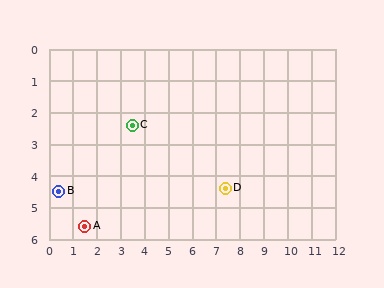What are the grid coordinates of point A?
Point A is at approximately (1.5, 5.6).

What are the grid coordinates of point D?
Point D is at approximately (7.4, 4.4).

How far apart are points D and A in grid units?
Points D and A are about 6.0 grid units apart.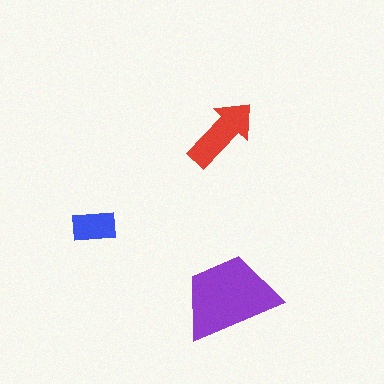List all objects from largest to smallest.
The purple trapezoid, the red arrow, the blue rectangle.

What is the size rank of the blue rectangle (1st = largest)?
3rd.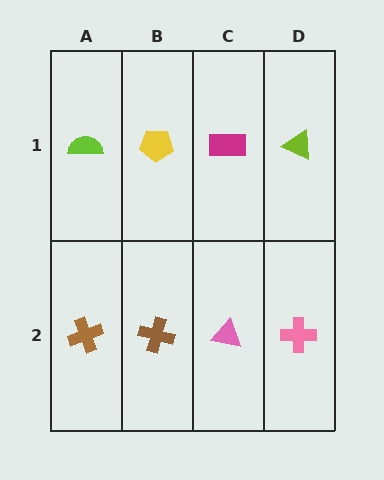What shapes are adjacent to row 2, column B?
A yellow pentagon (row 1, column B), a brown cross (row 2, column A), a pink triangle (row 2, column C).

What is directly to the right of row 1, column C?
A lime triangle.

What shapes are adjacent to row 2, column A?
A lime semicircle (row 1, column A), a brown cross (row 2, column B).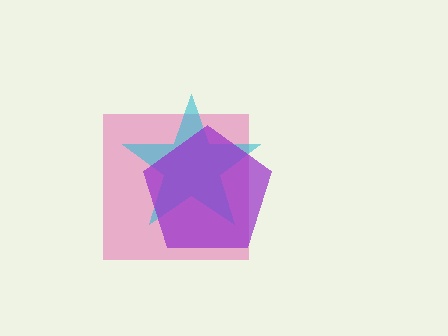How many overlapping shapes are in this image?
There are 3 overlapping shapes in the image.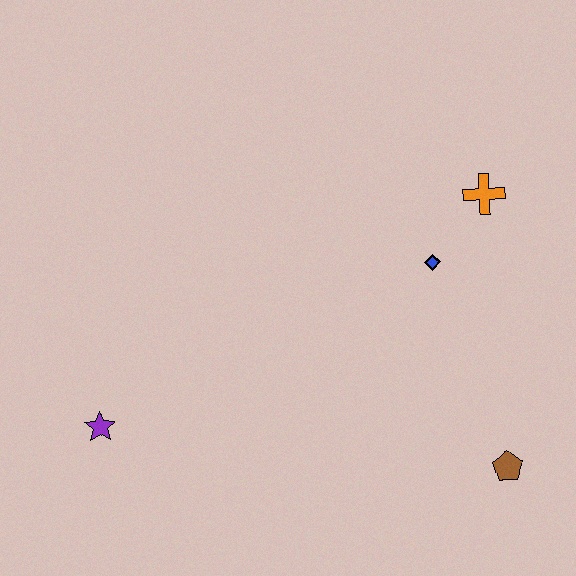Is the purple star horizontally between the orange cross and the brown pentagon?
No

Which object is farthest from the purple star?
The orange cross is farthest from the purple star.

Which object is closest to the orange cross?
The blue diamond is closest to the orange cross.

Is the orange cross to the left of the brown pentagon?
Yes